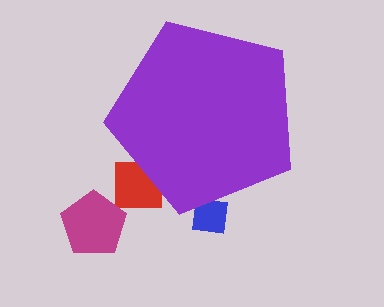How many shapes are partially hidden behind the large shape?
2 shapes are partially hidden.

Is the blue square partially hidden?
Yes, the blue square is partially hidden behind the purple pentagon.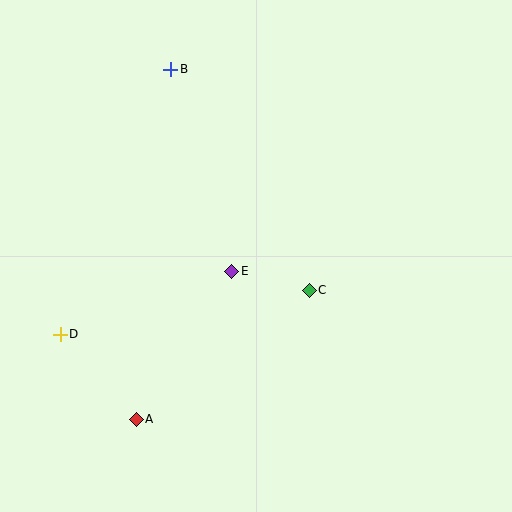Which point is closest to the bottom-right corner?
Point C is closest to the bottom-right corner.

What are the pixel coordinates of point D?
Point D is at (60, 334).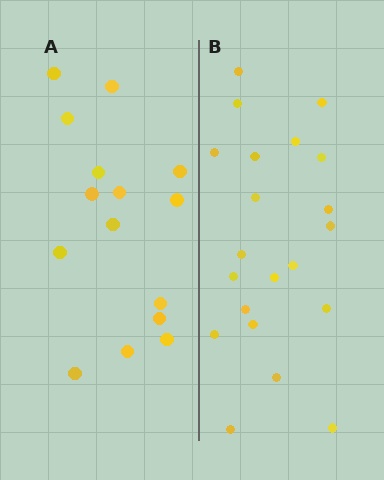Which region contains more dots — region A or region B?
Region B (the right region) has more dots.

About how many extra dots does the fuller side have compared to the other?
Region B has about 6 more dots than region A.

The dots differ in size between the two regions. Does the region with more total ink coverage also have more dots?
No. Region A has more total ink coverage because its dots are larger, but region B actually contains more individual dots. Total area can be misleading — the number of items is what matters here.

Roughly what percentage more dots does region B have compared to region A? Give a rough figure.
About 40% more.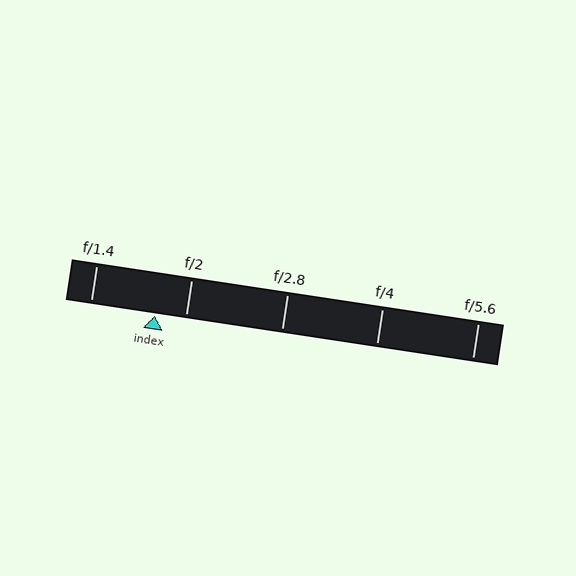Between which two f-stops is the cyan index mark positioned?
The index mark is between f/1.4 and f/2.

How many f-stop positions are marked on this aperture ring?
There are 5 f-stop positions marked.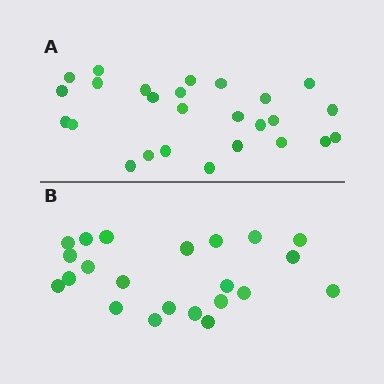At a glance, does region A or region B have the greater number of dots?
Region A (the top region) has more dots.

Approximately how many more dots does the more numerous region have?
Region A has about 4 more dots than region B.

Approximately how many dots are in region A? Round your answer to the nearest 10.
About 30 dots. (The exact count is 26, which rounds to 30.)